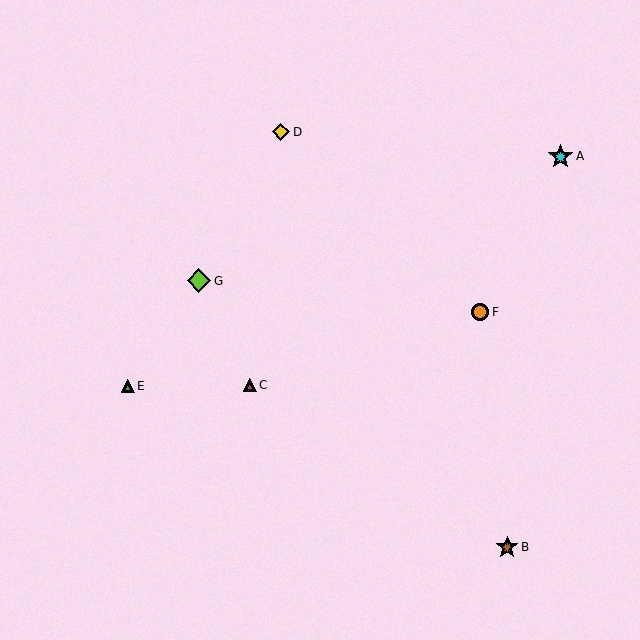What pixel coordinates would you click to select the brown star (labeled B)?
Click at (507, 547) to select the brown star B.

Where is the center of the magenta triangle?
The center of the magenta triangle is at (250, 385).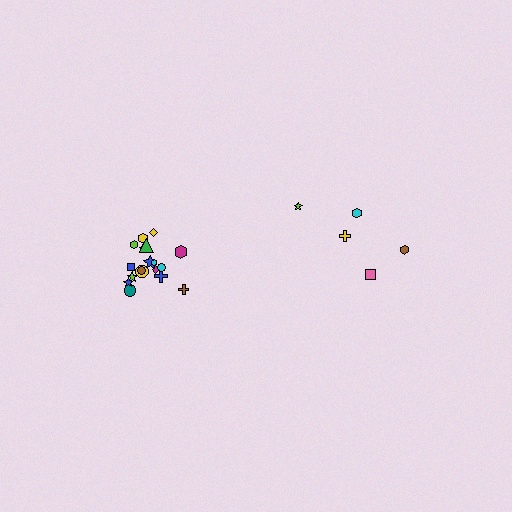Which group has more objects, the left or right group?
The left group.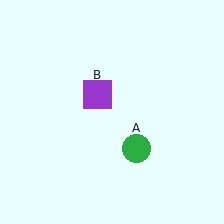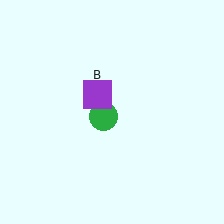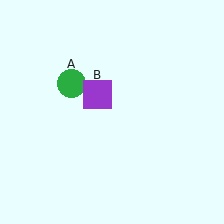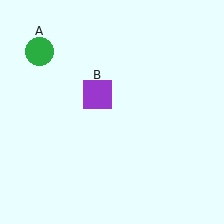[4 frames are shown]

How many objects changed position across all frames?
1 object changed position: green circle (object A).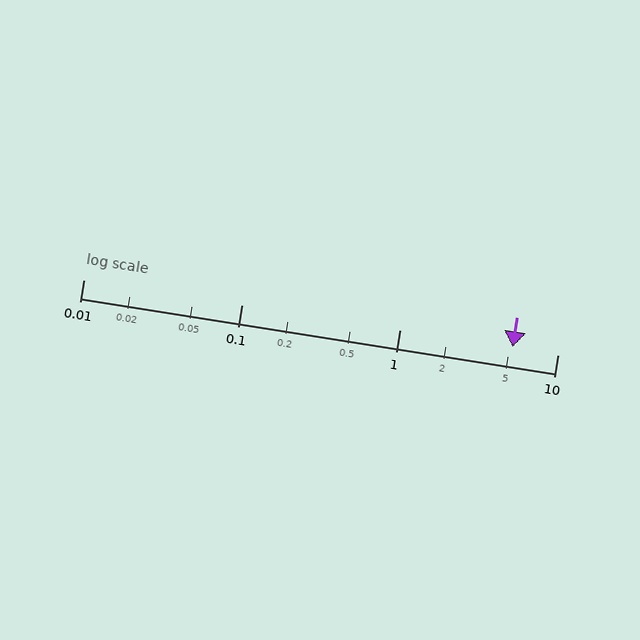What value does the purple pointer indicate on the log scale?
The pointer indicates approximately 5.2.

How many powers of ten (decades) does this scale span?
The scale spans 3 decades, from 0.01 to 10.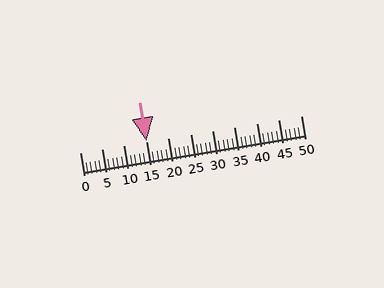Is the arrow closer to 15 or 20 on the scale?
The arrow is closer to 15.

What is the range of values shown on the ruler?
The ruler shows values from 0 to 50.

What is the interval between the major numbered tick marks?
The major tick marks are spaced 5 units apart.